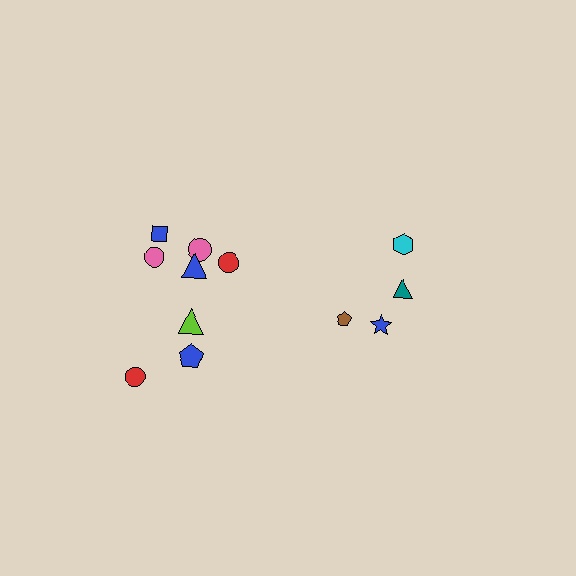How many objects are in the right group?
There are 4 objects.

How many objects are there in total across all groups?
There are 12 objects.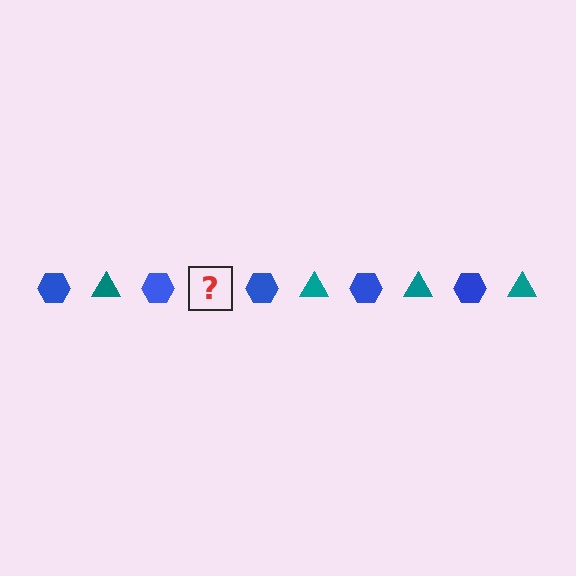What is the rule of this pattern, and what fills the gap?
The rule is that the pattern alternates between blue hexagon and teal triangle. The gap should be filled with a teal triangle.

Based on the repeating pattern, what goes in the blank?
The blank should be a teal triangle.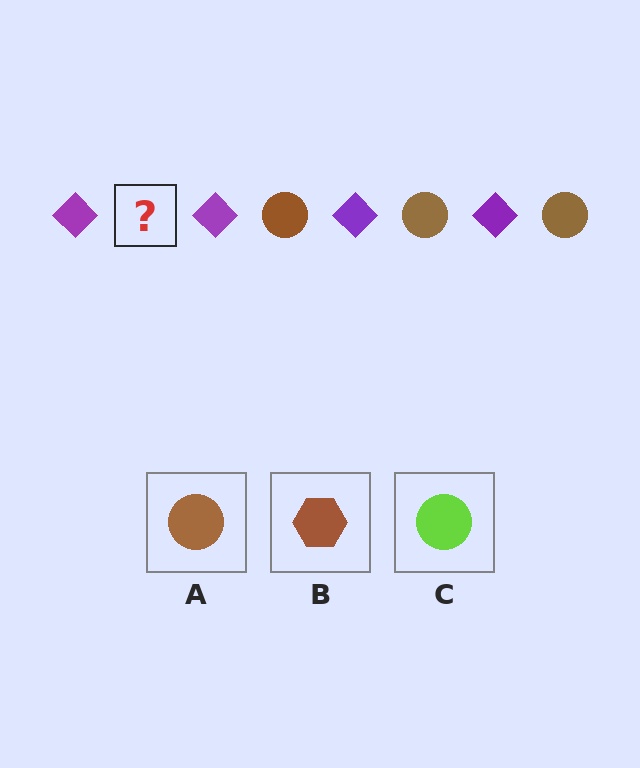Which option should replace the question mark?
Option A.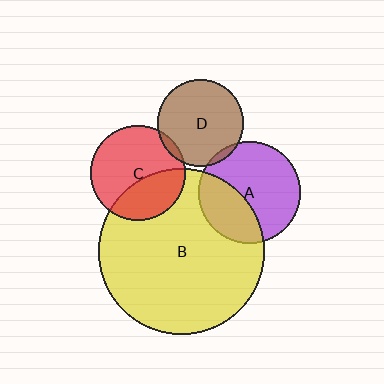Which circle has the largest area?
Circle B (yellow).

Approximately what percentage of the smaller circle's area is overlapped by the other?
Approximately 5%.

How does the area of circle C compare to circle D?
Approximately 1.2 times.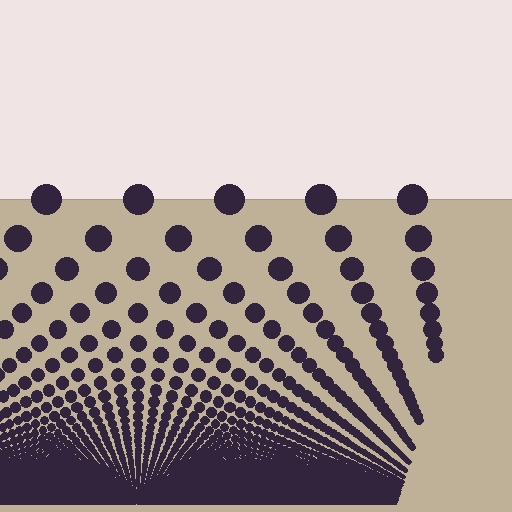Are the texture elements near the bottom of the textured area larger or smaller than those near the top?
Smaller. The gradient is inverted — elements near the bottom are smaller and denser.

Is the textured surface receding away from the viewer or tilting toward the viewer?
The surface appears to tilt toward the viewer. Texture elements get larger and sparser toward the top.